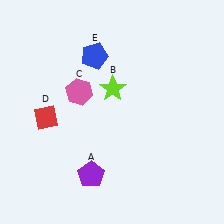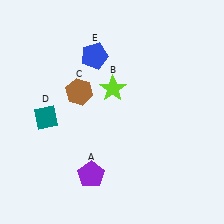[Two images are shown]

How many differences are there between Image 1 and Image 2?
There are 2 differences between the two images.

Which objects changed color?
C changed from pink to brown. D changed from red to teal.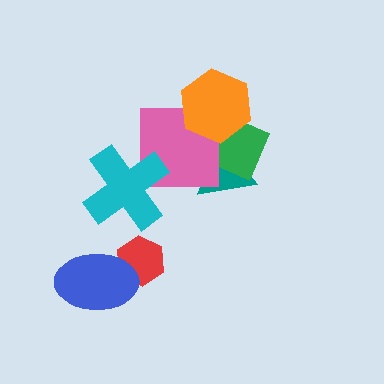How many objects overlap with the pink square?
4 objects overlap with the pink square.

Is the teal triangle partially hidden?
Yes, it is partially covered by another shape.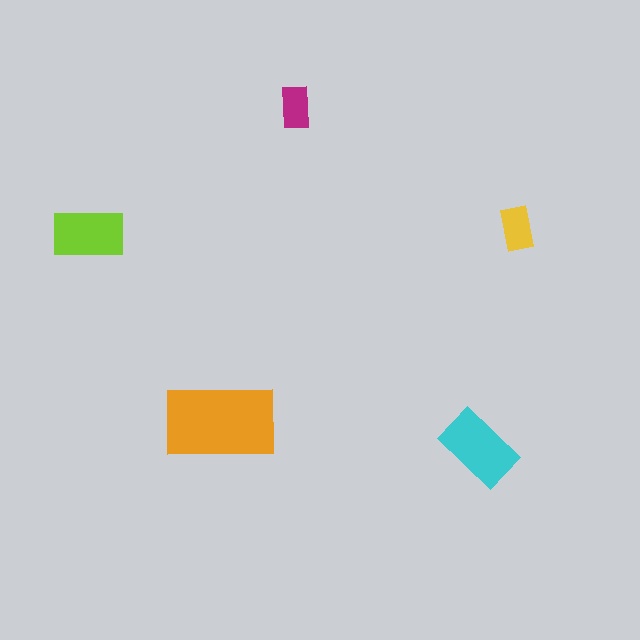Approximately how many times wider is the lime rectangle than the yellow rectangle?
About 1.5 times wider.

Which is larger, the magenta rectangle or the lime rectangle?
The lime one.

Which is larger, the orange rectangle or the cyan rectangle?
The orange one.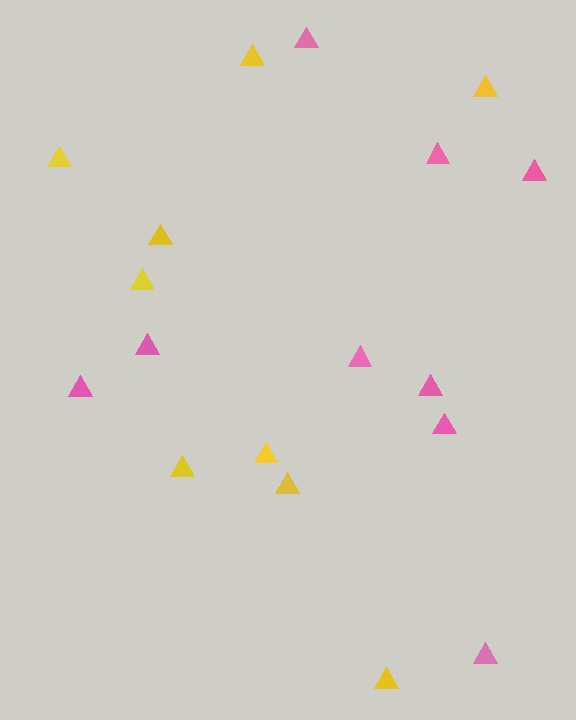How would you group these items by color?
There are 2 groups: one group of yellow triangles (9) and one group of pink triangles (9).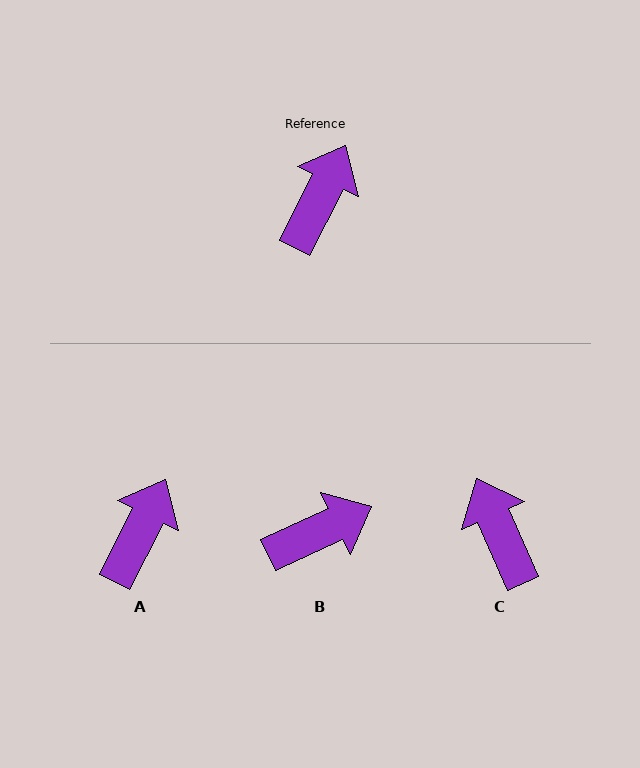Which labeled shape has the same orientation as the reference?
A.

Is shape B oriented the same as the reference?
No, it is off by about 38 degrees.